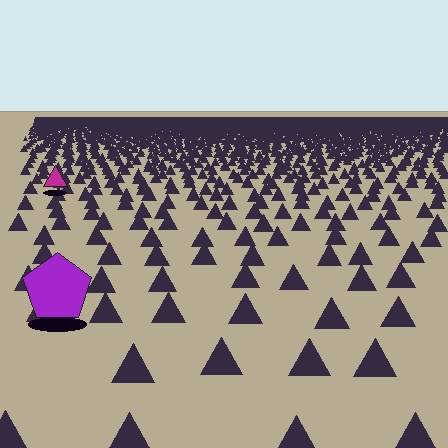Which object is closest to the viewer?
The purple pentagon is closest. The texture marks near it are larger and more spread out.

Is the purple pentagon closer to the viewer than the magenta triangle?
Yes. The purple pentagon is closer — you can tell from the texture gradient: the ground texture is coarser near it.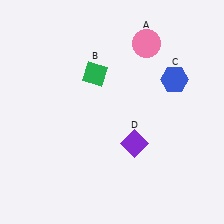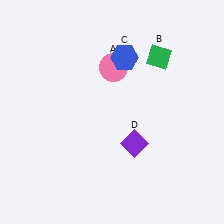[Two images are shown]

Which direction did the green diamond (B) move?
The green diamond (B) moved right.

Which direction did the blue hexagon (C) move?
The blue hexagon (C) moved left.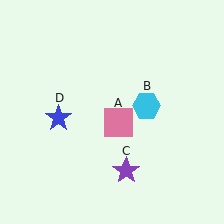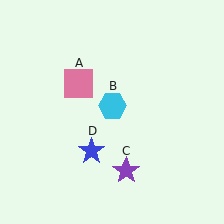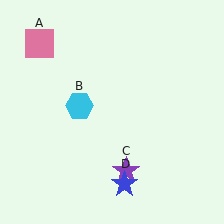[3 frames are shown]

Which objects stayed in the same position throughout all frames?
Purple star (object C) remained stationary.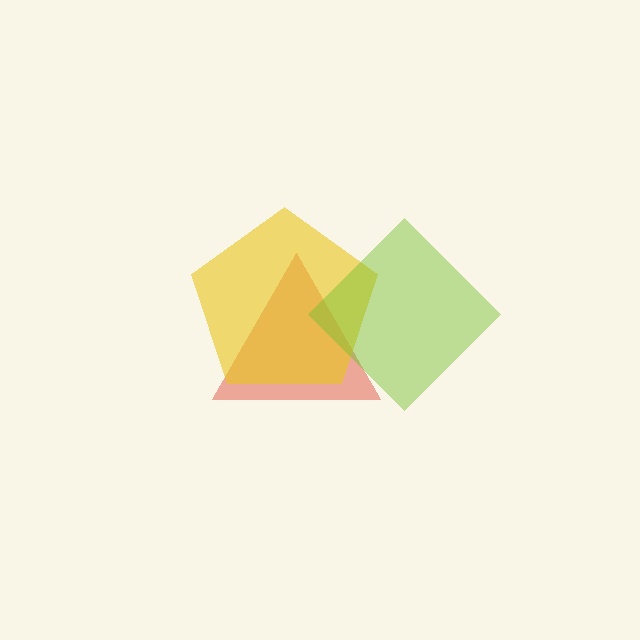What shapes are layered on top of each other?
The layered shapes are: a red triangle, a yellow pentagon, a lime diamond.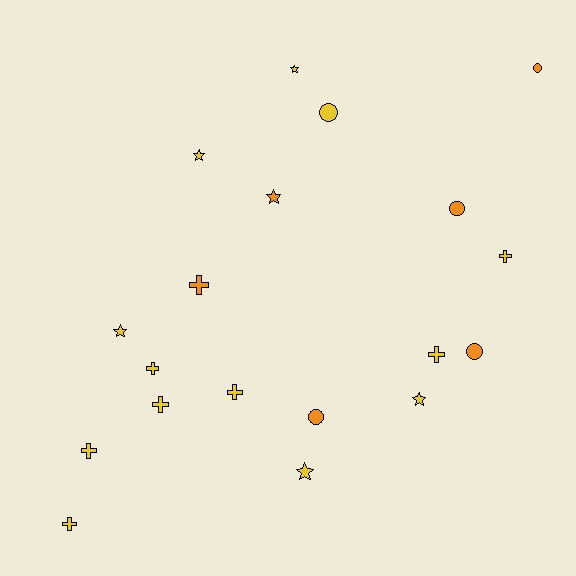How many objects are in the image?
There are 19 objects.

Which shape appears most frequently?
Cross, with 8 objects.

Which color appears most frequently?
Yellow, with 13 objects.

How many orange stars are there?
There is 1 orange star.